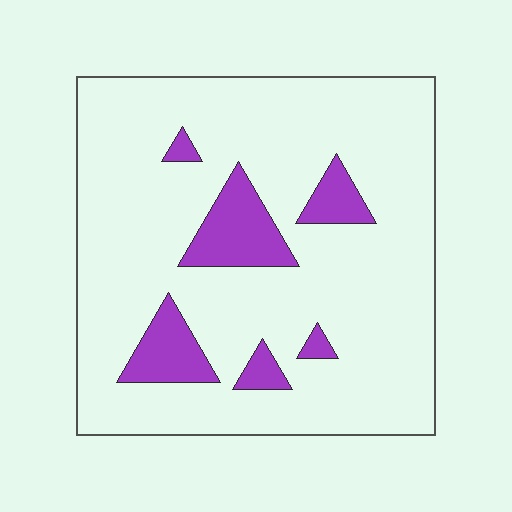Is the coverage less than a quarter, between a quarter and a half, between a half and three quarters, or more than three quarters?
Less than a quarter.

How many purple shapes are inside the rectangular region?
6.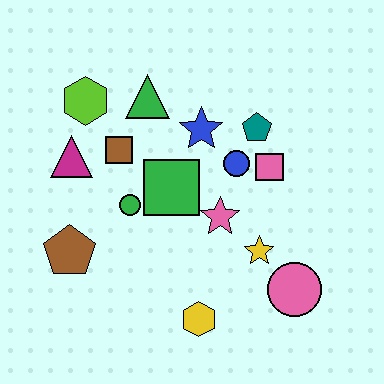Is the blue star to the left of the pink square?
Yes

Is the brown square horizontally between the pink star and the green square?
No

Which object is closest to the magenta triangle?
The brown square is closest to the magenta triangle.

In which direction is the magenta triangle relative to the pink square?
The magenta triangle is to the left of the pink square.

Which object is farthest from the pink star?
The lime hexagon is farthest from the pink star.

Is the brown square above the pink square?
Yes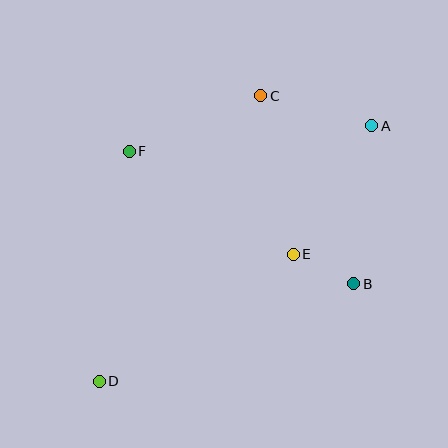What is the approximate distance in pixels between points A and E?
The distance between A and E is approximately 151 pixels.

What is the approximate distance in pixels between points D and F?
The distance between D and F is approximately 232 pixels.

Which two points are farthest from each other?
Points A and D are farthest from each other.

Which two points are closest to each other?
Points B and E are closest to each other.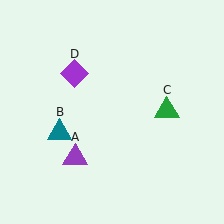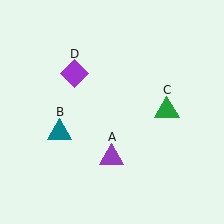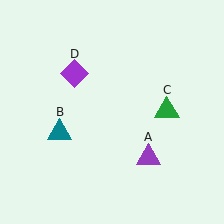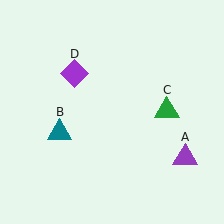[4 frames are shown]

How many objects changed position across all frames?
1 object changed position: purple triangle (object A).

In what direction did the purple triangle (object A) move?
The purple triangle (object A) moved right.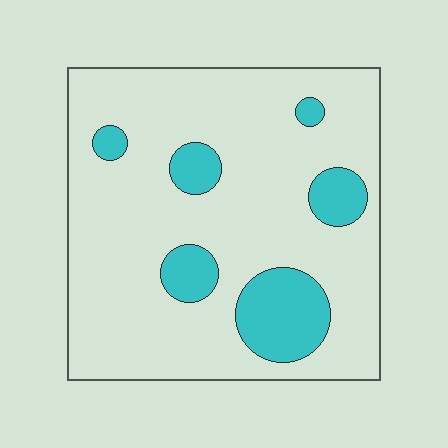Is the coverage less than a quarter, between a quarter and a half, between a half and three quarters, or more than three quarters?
Less than a quarter.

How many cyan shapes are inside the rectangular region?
6.